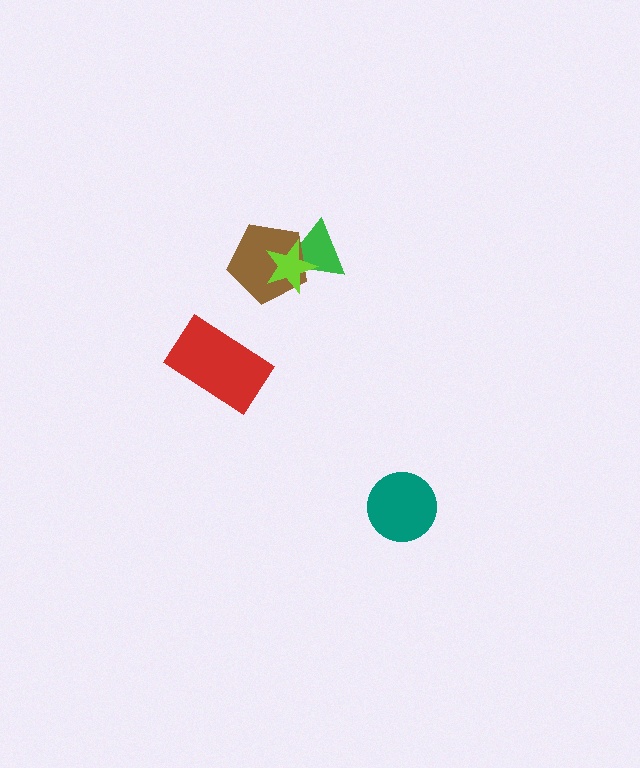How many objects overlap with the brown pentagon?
2 objects overlap with the brown pentagon.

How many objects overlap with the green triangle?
2 objects overlap with the green triangle.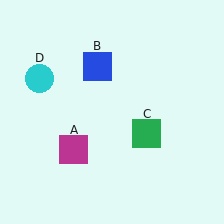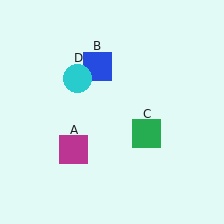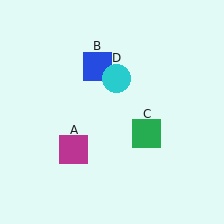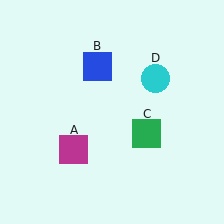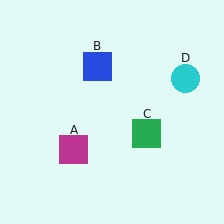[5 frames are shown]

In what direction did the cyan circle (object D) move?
The cyan circle (object D) moved right.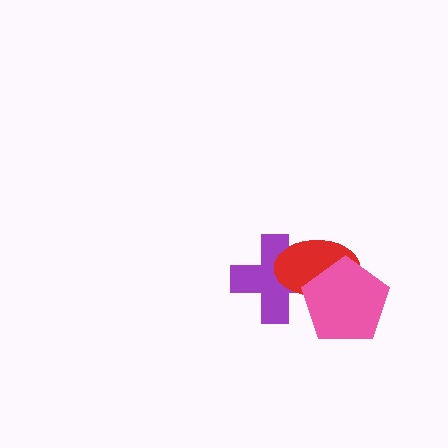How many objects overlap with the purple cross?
2 objects overlap with the purple cross.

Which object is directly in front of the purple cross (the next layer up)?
The red ellipse is directly in front of the purple cross.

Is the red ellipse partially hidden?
Yes, it is partially covered by another shape.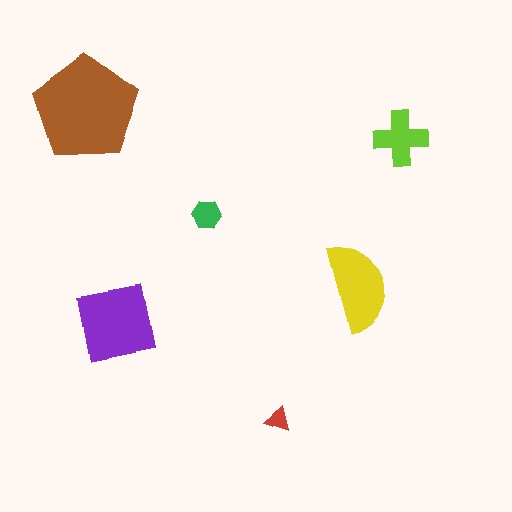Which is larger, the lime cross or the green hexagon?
The lime cross.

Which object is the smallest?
The red triangle.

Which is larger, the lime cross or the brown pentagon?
The brown pentagon.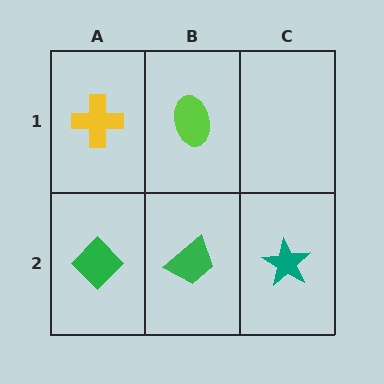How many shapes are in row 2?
3 shapes.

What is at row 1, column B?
A lime ellipse.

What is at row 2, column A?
A green diamond.